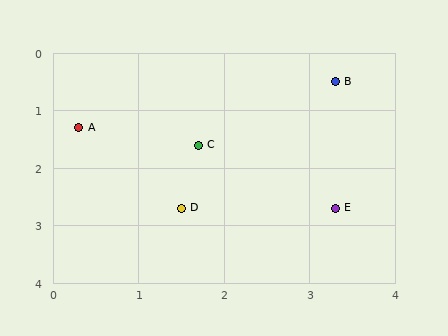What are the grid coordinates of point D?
Point D is at approximately (1.5, 2.7).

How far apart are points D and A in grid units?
Points D and A are about 1.8 grid units apart.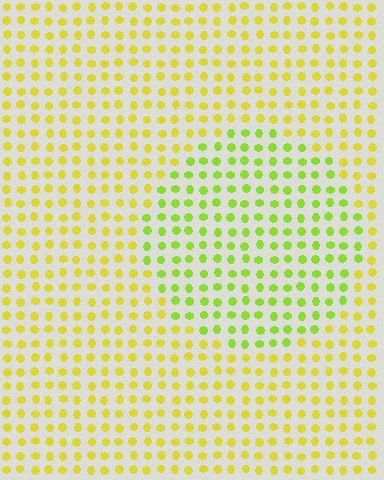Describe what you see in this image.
The image is filled with small yellow elements in a uniform arrangement. A circle-shaped region is visible where the elements are tinted to a slightly different hue, forming a subtle color boundary.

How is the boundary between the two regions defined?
The boundary is defined purely by a slight shift in hue (about 31 degrees). Spacing, size, and orientation are identical on both sides.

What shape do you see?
I see a circle.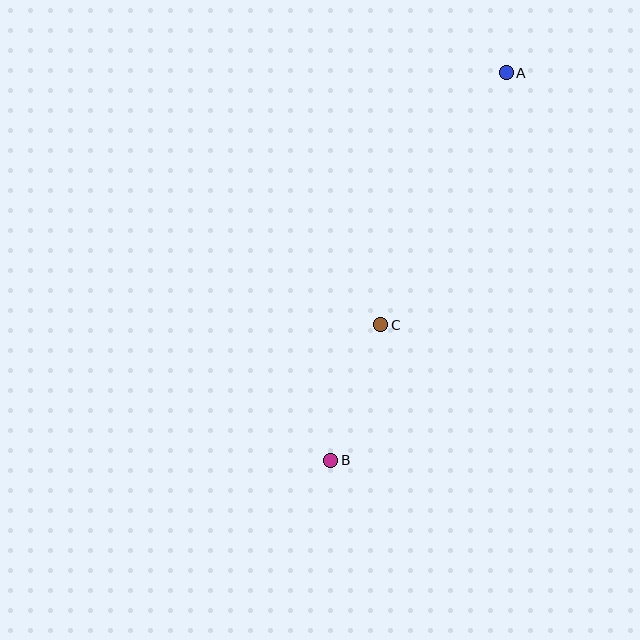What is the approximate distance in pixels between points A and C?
The distance between A and C is approximately 281 pixels.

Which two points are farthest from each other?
Points A and B are farthest from each other.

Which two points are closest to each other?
Points B and C are closest to each other.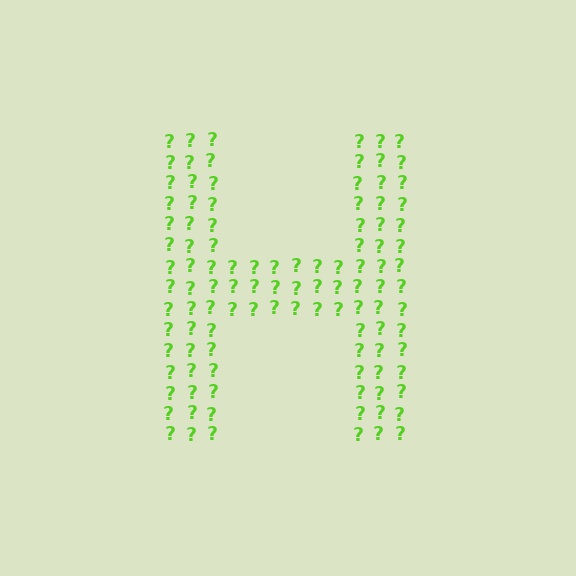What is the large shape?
The large shape is the letter H.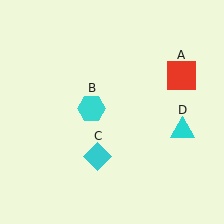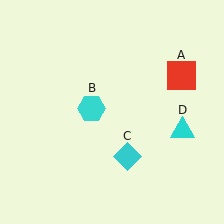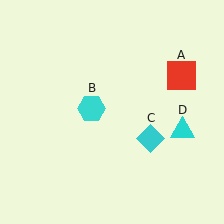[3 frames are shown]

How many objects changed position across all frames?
1 object changed position: cyan diamond (object C).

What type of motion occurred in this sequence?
The cyan diamond (object C) rotated counterclockwise around the center of the scene.